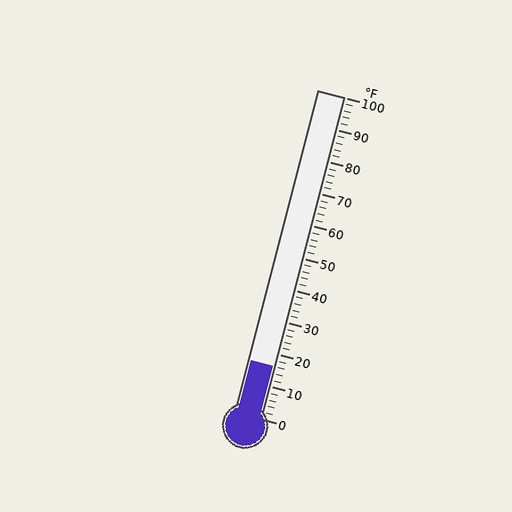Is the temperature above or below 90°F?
The temperature is below 90°F.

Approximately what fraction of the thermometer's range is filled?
The thermometer is filled to approximately 15% of its range.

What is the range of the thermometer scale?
The thermometer scale ranges from 0°F to 100°F.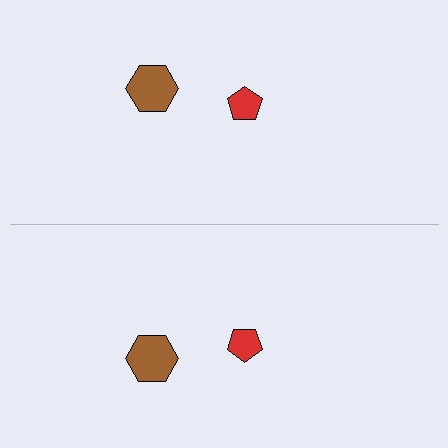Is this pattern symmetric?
Yes, this pattern has bilateral (reflection) symmetry.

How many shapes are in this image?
There are 4 shapes in this image.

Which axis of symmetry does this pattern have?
The pattern has a horizontal axis of symmetry running through the center of the image.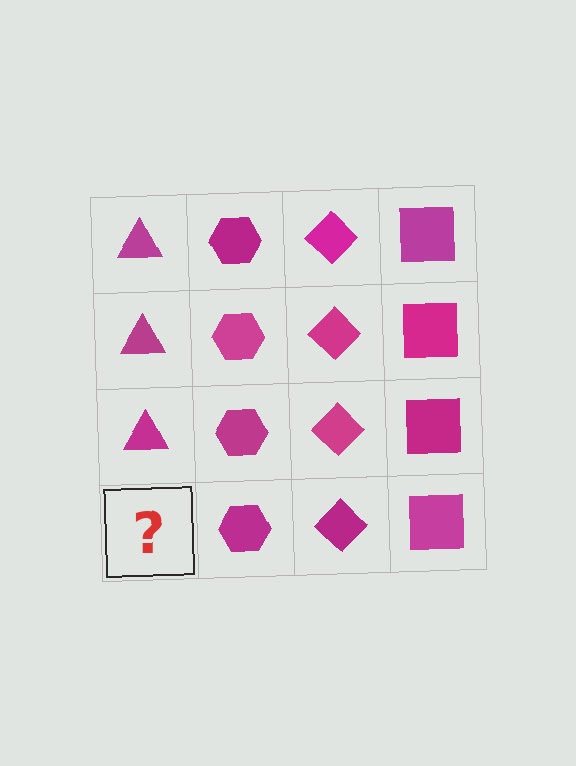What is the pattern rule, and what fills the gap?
The rule is that each column has a consistent shape. The gap should be filled with a magenta triangle.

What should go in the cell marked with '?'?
The missing cell should contain a magenta triangle.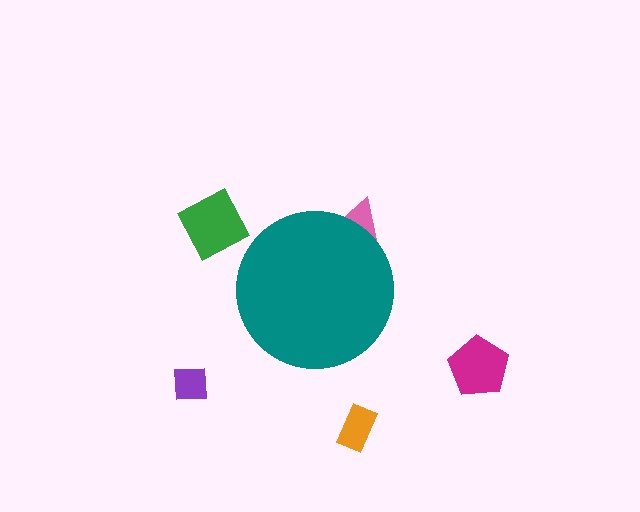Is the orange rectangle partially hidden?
No, the orange rectangle is fully visible.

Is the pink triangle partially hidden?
Yes, the pink triangle is partially hidden behind the teal circle.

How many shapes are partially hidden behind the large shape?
1 shape is partially hidden.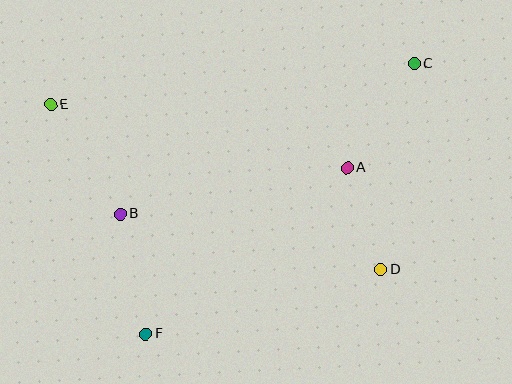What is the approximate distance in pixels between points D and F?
The distance between D and F is approximately 244 pixels.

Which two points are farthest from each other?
Points C and F are farthest from each other.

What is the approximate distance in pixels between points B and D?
The distance between B and D is approximately 267 pixels.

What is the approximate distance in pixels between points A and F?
The distance between A and F is approximately 261 pixels.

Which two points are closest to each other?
Points A and D are closest to each other.